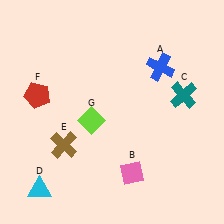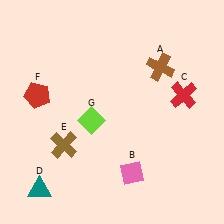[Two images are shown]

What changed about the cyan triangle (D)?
In Image 1, D is cyan. In Image 2, it changed to teal.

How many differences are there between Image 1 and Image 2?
There are 3 differences between the two images.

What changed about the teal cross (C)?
In Image 1, C is teal. In Image 2, it changed to red.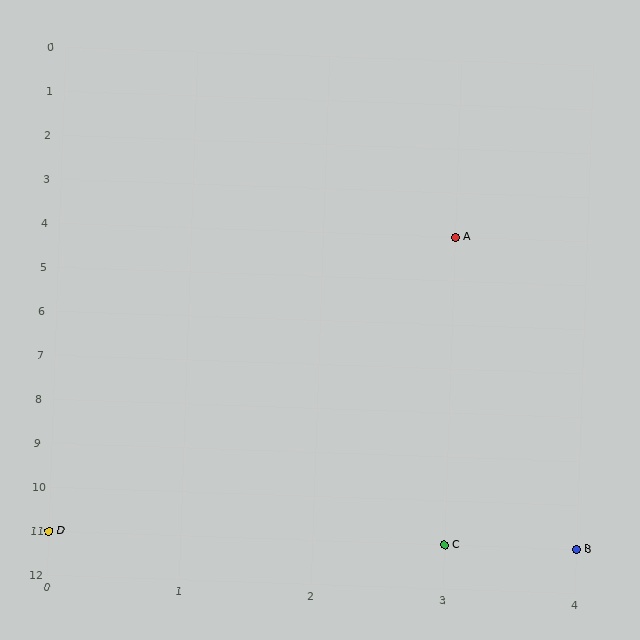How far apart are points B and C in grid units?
Points B and C are 1 column apart.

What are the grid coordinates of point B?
Point B is at grid coordinates (4, 11).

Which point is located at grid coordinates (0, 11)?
Point D is at (0, 11).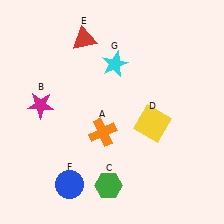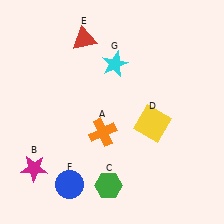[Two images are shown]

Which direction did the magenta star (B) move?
The magenta star (B) moved down.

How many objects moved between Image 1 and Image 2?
1 object moved between the two images.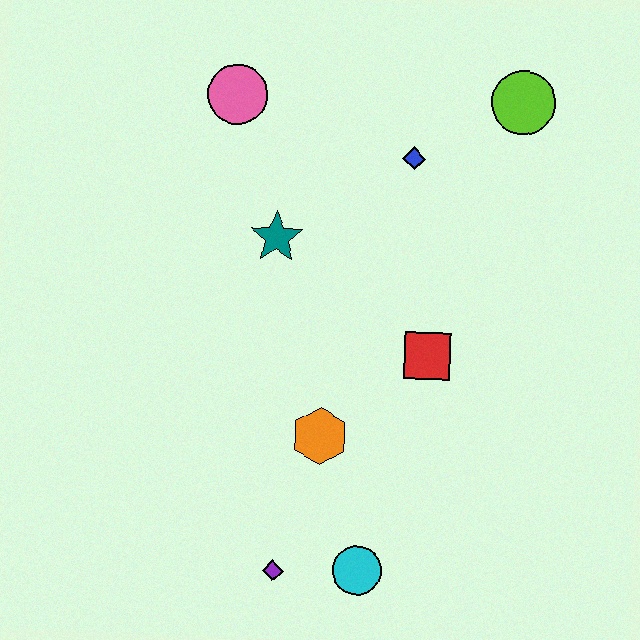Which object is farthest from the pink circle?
The cyan circle is farthest from the pink circle.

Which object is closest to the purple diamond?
The cyan circle is closest to the purple diamond.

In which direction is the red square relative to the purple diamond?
The red square is above the purple diamond.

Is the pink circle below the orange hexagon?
No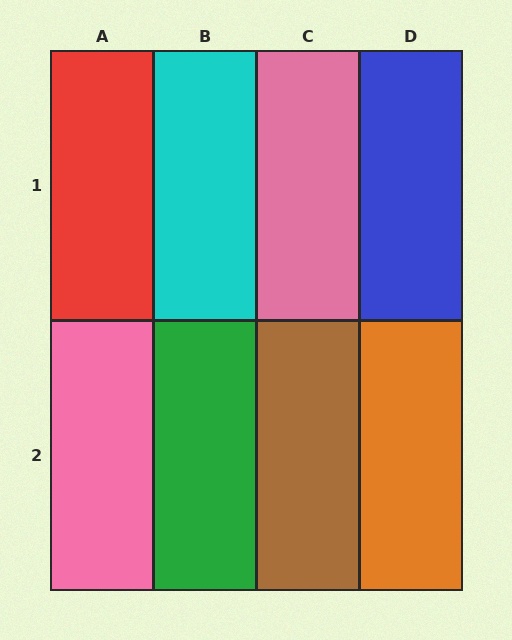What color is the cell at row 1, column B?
Cyan.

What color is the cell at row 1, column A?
Red.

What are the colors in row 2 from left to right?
Pink, green, brown, orange.